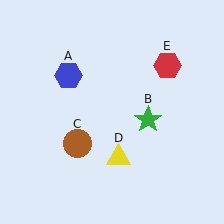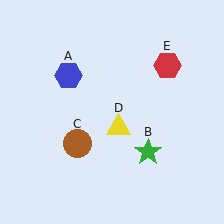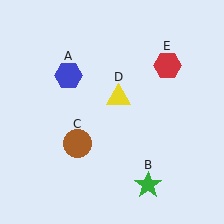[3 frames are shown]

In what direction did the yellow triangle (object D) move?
The yellow triangle (object D) moved up.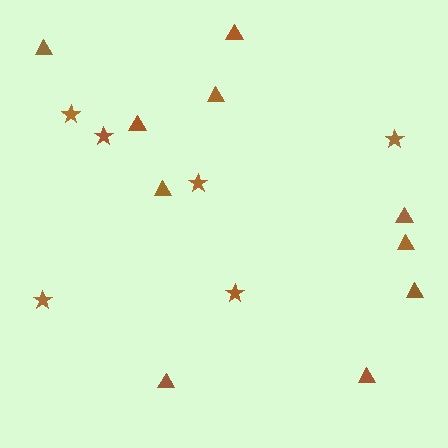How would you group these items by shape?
There are 2 groups: one group of stars (6) and one group of triangles (10).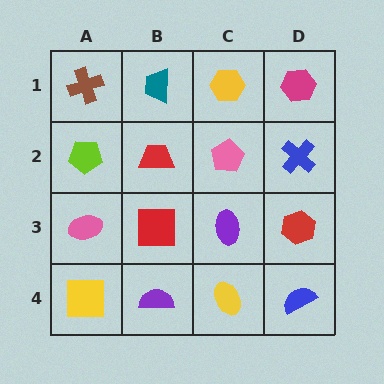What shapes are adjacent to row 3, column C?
A pink pentagon (row 2, column C), a yellow ellipse (row 4, column C), a red square (row 3, column B), a red hexagon (row 3, column D).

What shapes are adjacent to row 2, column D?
A magenta hexagon (row 1, column D), a red hexagon (row 3, column D), a pink pentagon (row 2, column C).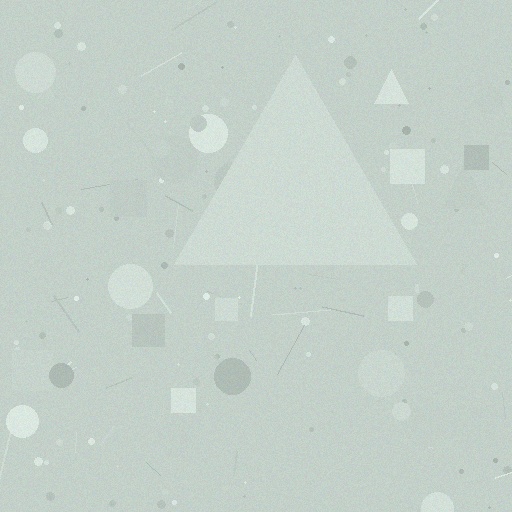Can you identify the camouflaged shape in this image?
The camouflaged shape is a triangle.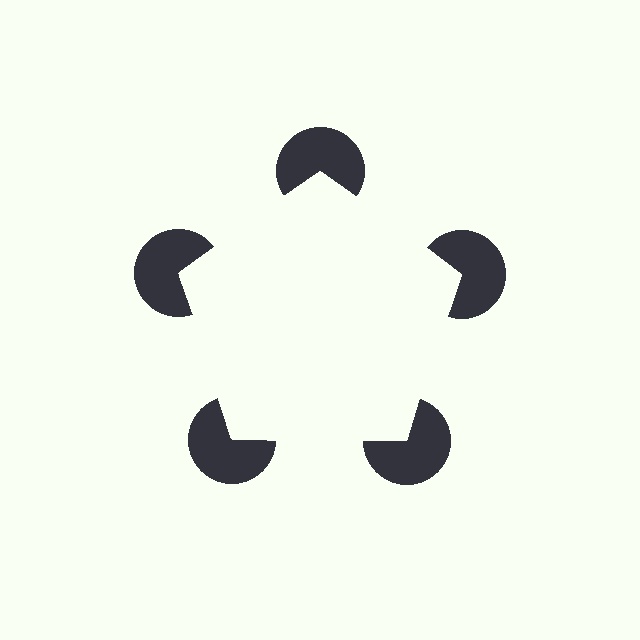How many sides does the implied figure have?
5 sides.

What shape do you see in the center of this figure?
An illusory pentagon — its edges are inferred from the aligned wedge cuts in the pac-man discs, not physically drawn.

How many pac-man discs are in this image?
There are 5 — one at each vertex of the illusory pentagon.